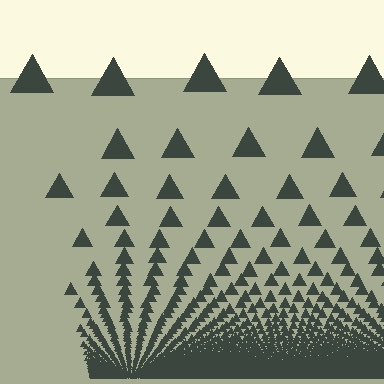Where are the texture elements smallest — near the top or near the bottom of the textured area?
Near the bottom.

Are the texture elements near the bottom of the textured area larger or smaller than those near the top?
Smaller. The gradient is inverted — elements near the bottom are smaller and denser.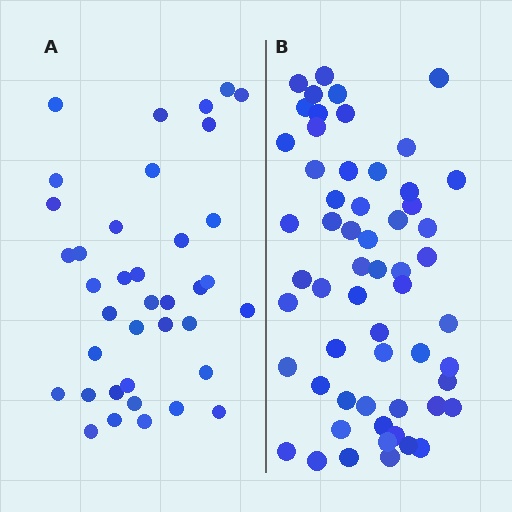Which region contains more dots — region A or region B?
Region B (the right region) has more dots.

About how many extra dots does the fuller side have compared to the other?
Region B has approximately 20 more dots than region A.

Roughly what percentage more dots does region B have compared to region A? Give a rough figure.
About 55% more.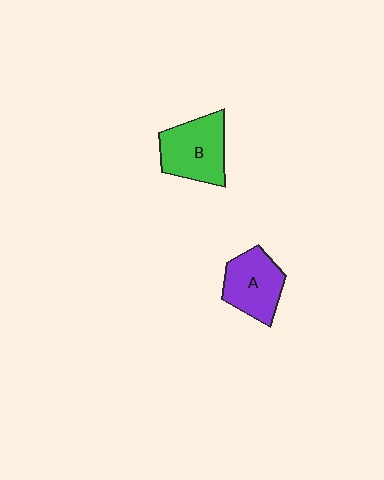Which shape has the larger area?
Shape B (green).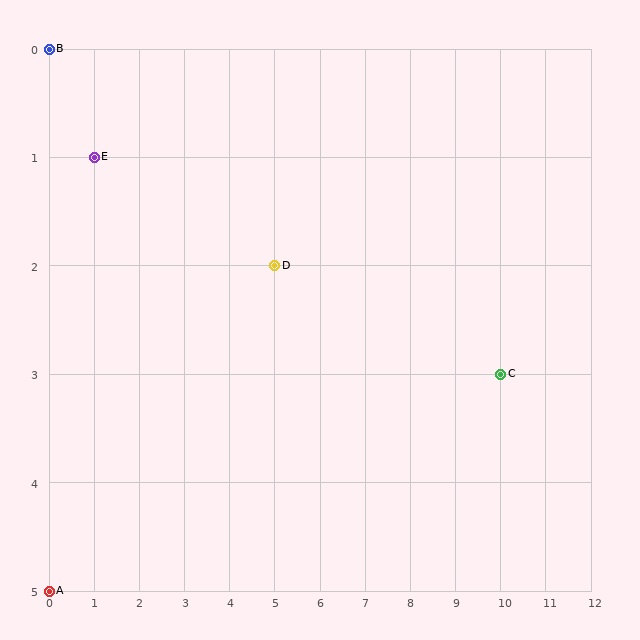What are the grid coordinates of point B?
Point B is at grid coordinates (0, 0).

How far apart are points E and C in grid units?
Points E and C are 9 columns and 2 rows apart (about 9.2 grid units diagonally).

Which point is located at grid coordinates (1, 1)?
Point E is at (1, 1).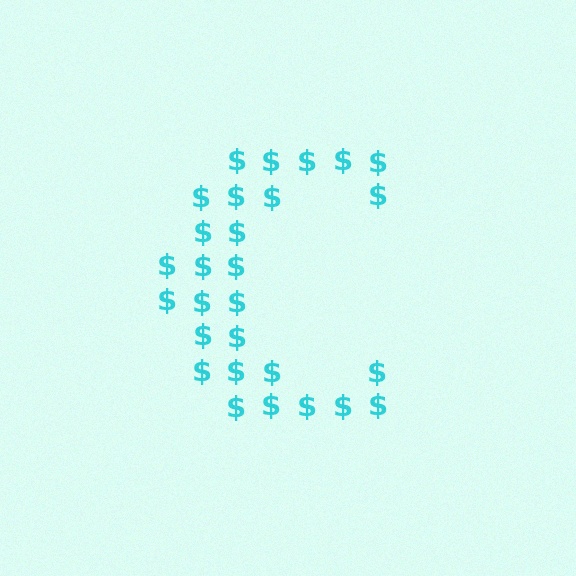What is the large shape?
The large shape is the letter C.